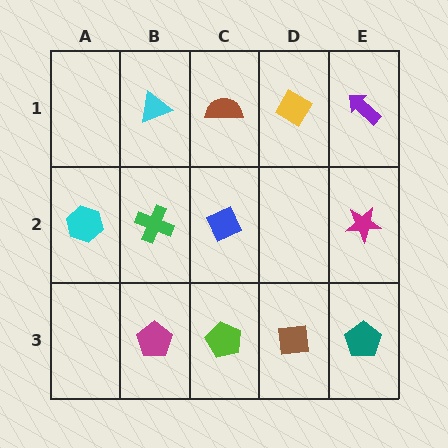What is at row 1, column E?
A purple arrow.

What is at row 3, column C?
A lime pentagon.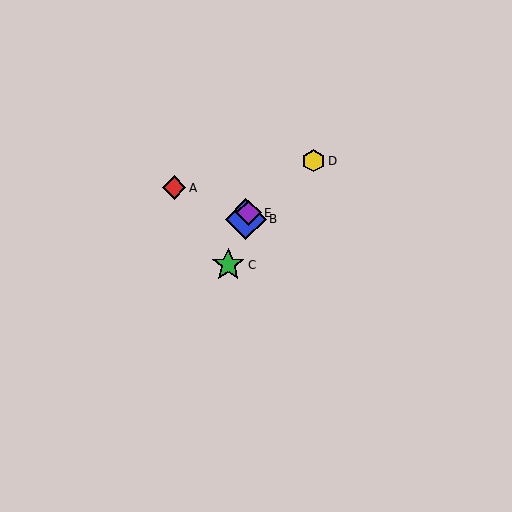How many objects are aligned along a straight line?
3 objects (B, C, E) are aligned along a straight line.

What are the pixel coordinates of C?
Object C is at (228, 265).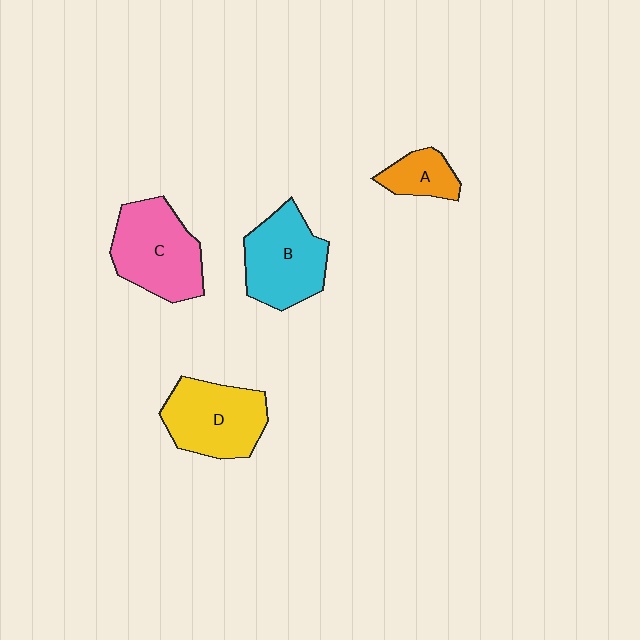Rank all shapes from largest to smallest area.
From largest to smallest: C (pink), D (yellow), B (cyan), A (orange).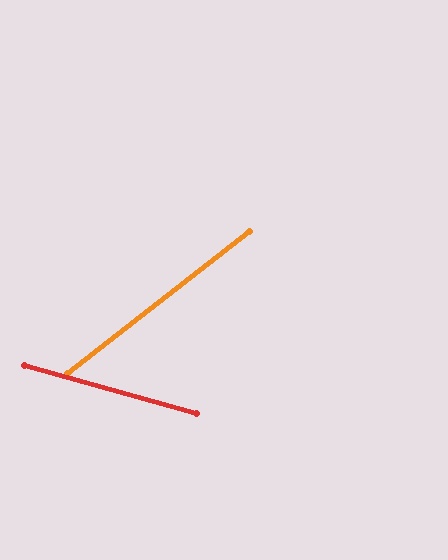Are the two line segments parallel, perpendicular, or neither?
Neither parallel nor perpendicular — they differ by about 54°.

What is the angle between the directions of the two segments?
Approximately 54 degrees.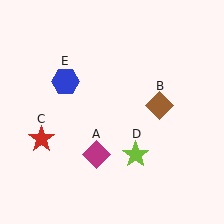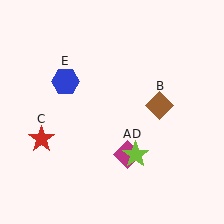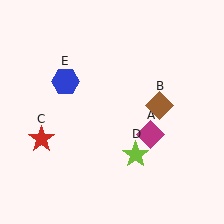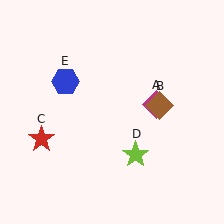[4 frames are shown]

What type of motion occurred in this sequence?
The magenta diamond (object A) rotated counterclockwise around the center of the scene.